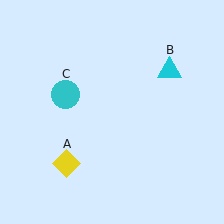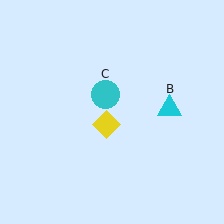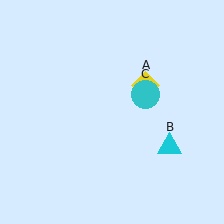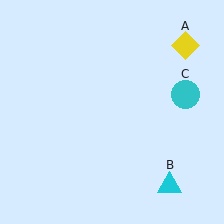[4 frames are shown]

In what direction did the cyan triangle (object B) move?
The cyan triangle (object B) moved down.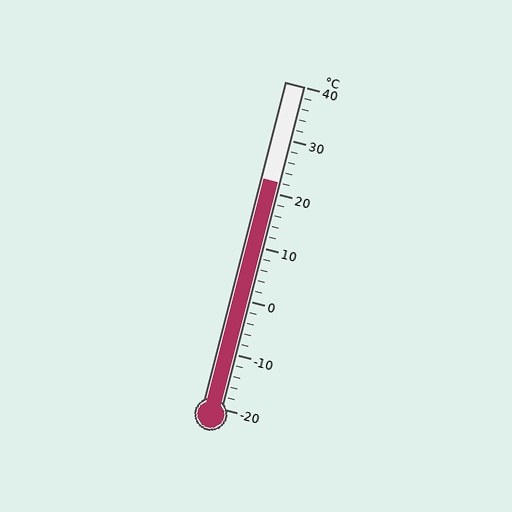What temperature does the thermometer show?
The thermometer shows approximately 22°C.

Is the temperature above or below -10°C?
The temperature is above -10°C.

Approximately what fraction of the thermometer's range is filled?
The thermometer is filled to approximately 70% of its range.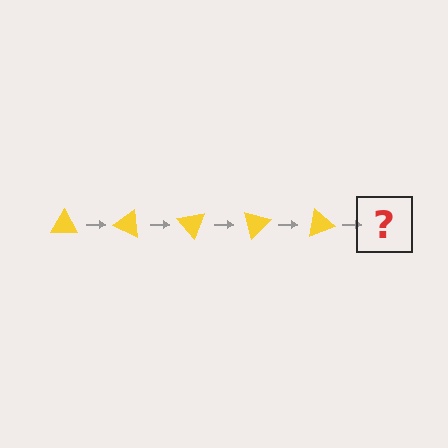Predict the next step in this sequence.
The next step is a yellow triangle rotated 125 degrees.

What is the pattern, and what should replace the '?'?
The pattern is that the triangle rotates 25 degrees each step. The '?' should be a yellow triangle rotated 125 degrees.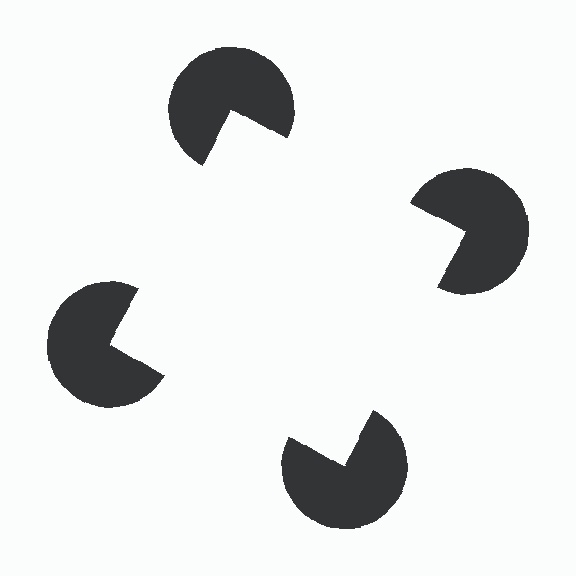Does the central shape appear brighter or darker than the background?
It typically appears slightly brighter than the background, even though no actual brightness change is drawn.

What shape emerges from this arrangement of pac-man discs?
An illusory square — its edges are inferred from the aligned wedge cuts in the pac-man discs, not physically drawn.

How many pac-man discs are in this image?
There are 4 — one at each vertex of the illusory square.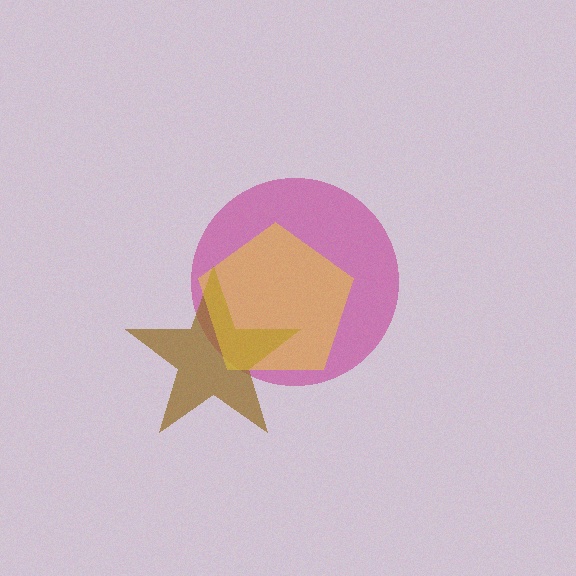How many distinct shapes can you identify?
There are 3 distinct shapes: a magenta circle, a brown star, a yellow pentagon.